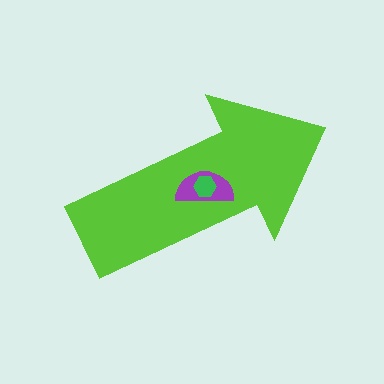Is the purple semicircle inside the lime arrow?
Yes.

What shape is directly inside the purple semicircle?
The green hexagon.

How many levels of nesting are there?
3.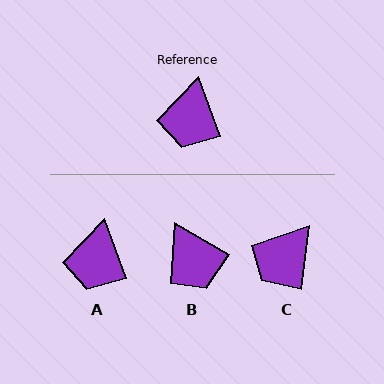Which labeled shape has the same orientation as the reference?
A.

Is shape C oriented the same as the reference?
No, it is off by about 28 degrees.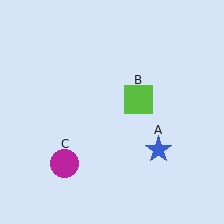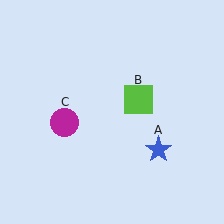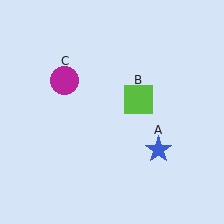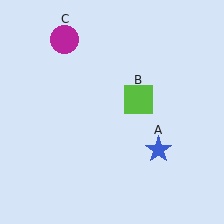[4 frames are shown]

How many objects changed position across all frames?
1 object changed position: magenta circle (object C).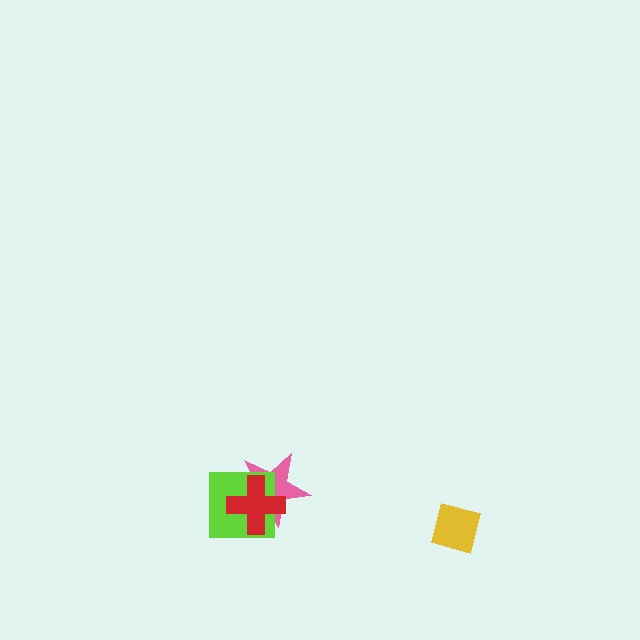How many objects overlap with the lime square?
2 objects overlap with the lime square.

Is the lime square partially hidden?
Yes, it is partially covered by another shape.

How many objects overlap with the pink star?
2 objects overlap with the pink star.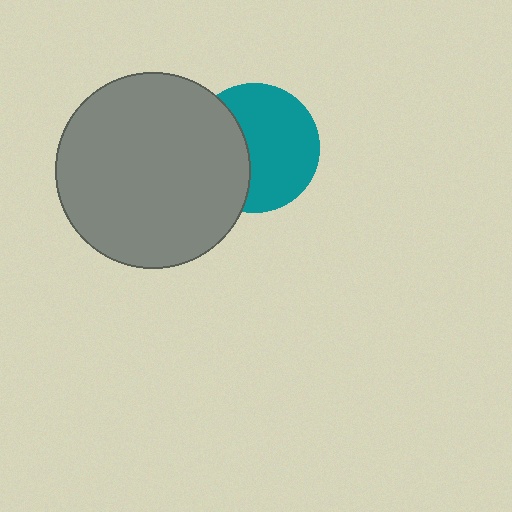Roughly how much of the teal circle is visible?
About half of it is visible (roughly 62%).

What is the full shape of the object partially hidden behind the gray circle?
The partially hidden object is a teal circle.